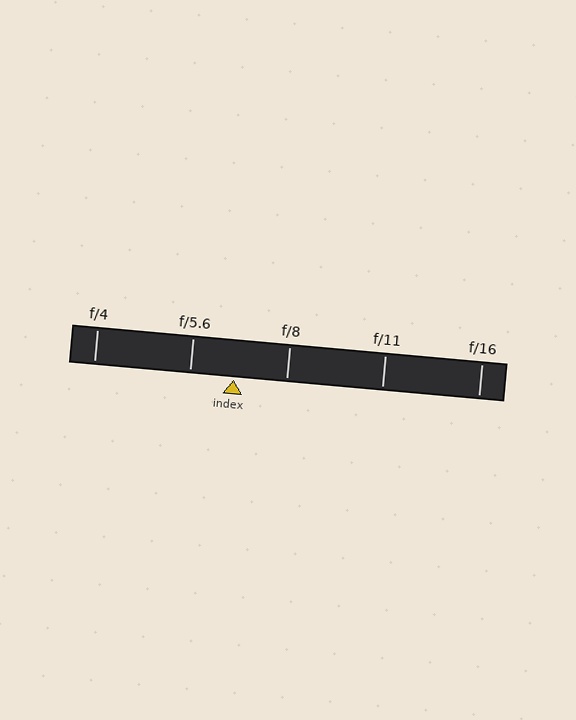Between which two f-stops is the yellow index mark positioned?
The index mark is between f/5.6 and f/8.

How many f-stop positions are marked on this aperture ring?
There are 5 f-stop positions marked.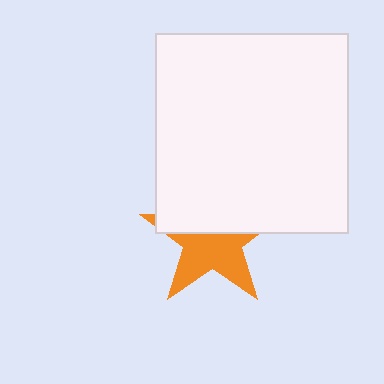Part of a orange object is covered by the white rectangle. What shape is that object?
It is a star.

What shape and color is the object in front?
The object in front is a white rectangle.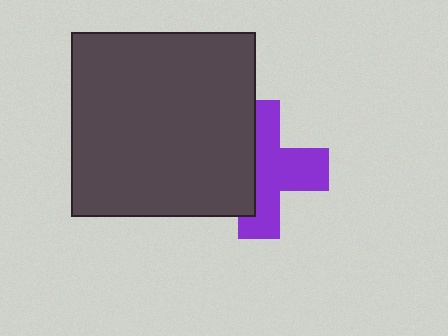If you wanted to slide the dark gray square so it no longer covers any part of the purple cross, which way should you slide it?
Slide it left — that is the most direct way to separate the two shapes.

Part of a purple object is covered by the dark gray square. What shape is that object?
It is a cross.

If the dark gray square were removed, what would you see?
You would see the complete purple cross.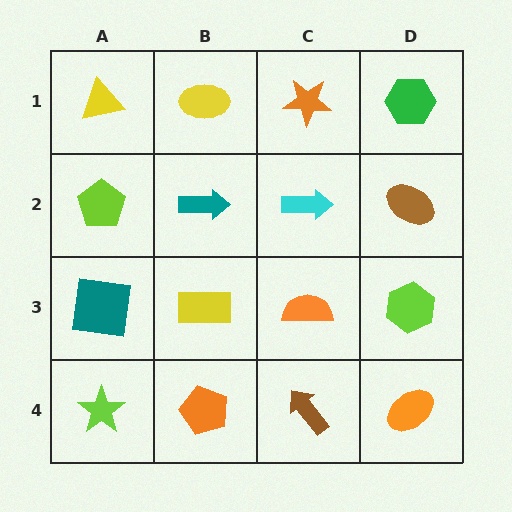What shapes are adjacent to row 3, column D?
A brown ellipse (row 2, column D), an orange ellipse (row 4, column D), an orange semicircle (row 3, column C).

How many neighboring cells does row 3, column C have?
4.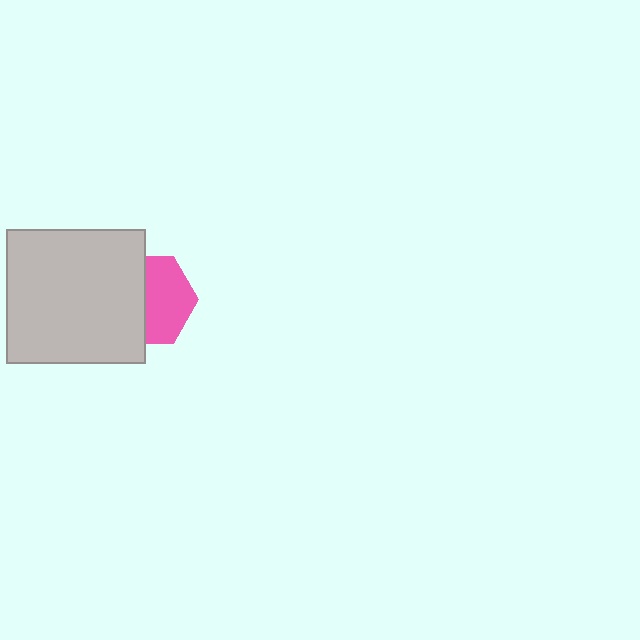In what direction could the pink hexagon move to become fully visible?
The pink hexagon could move right. That would shift it out from behind the light gray rectangle entirely.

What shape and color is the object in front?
The object in front is a light gray rectangle.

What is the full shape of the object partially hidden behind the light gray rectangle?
The partially hidden object is a pink hexagon.